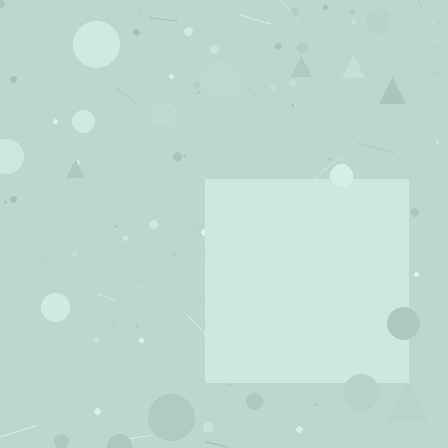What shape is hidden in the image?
A square is hidden in the image.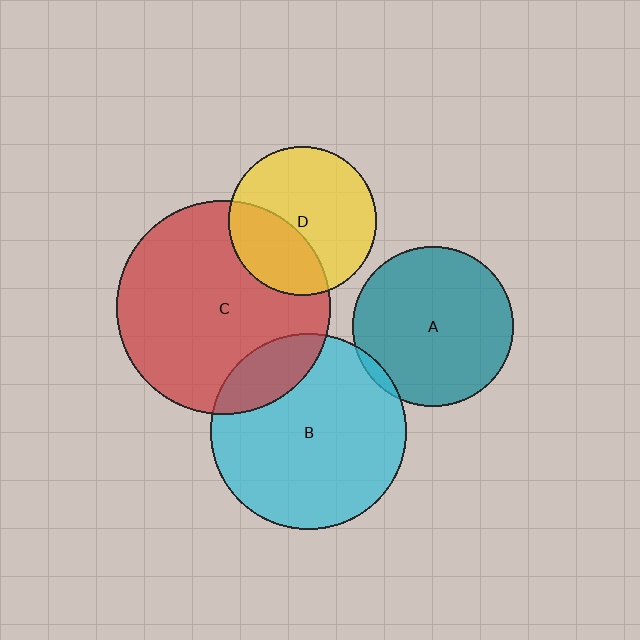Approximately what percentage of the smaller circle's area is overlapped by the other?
Approximately 5%.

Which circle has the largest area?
Circle C (red).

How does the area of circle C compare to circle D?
Approximately 2.1 times.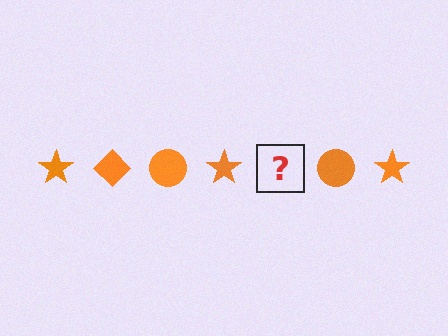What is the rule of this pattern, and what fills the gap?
The rule is that the pattern cycles through star, diamond, circle shapes in orange. The gap should be filled with an orange diamond.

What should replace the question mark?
The question mark should be replaced with an orange diamond.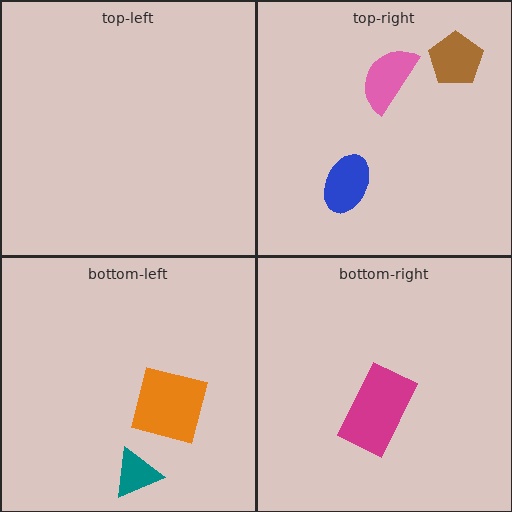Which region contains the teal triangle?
The bottom-left region.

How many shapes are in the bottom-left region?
2.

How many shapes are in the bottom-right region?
1.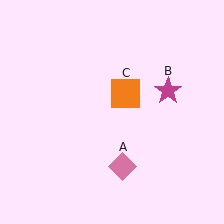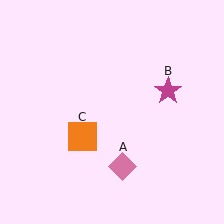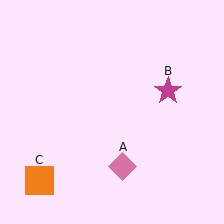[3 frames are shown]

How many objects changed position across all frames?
1 object changed position: orange square (object C).